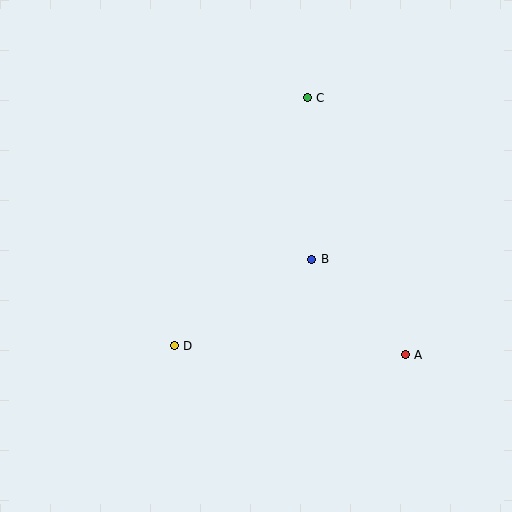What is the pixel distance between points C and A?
The distance between C and A is 275 pixels.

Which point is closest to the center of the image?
Point B at (312, 259) is closest to the center.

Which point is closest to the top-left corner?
Point C is closest to the top-left corner.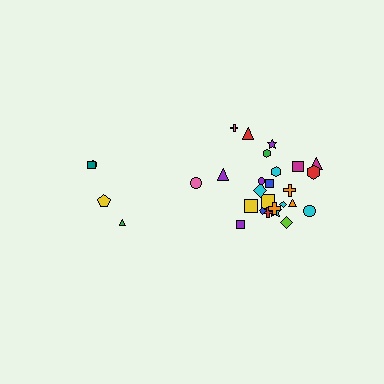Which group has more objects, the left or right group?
The right group.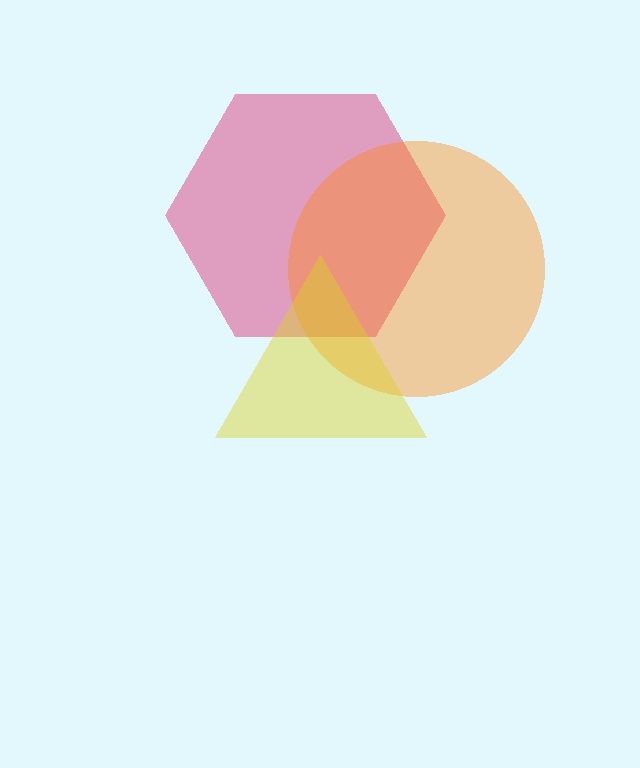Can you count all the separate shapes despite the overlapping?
Yes, there are 3 separate shapes.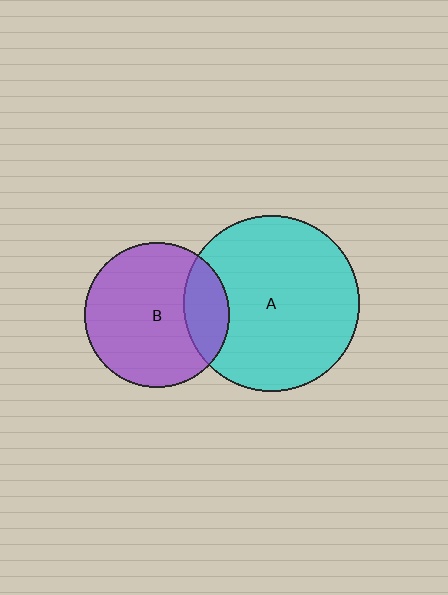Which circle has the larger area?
Circle A (cyan).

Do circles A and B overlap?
Yes.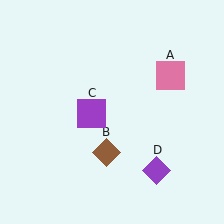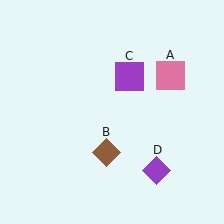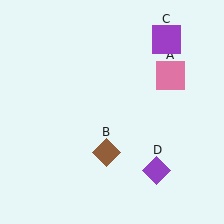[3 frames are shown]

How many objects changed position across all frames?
1 object changed position: purple square (object C).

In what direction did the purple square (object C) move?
The purple square (object C) moved up and to the right.